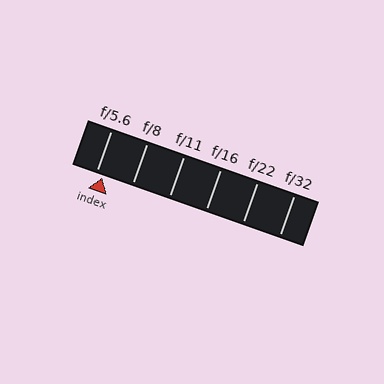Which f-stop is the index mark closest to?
The index mark is closest to f/5.6.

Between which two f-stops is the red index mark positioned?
The index mark is between f/5.6 and f/8.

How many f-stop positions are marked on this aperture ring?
There are 6 f-stop positions marked.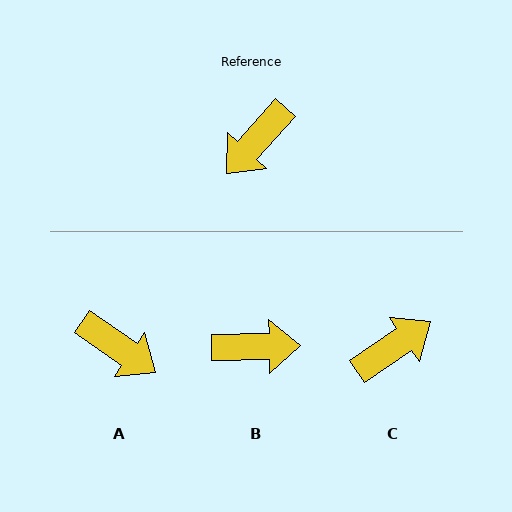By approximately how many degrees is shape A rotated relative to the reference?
Approximately 97 degrees counter-clockwise.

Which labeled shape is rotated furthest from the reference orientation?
C, about 166 degrees away.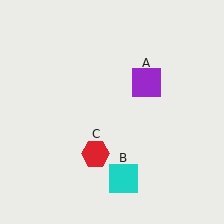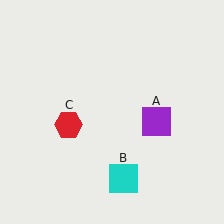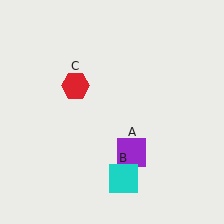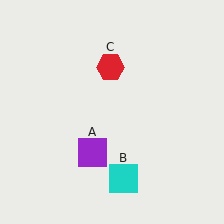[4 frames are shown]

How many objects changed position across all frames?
2 objects changed position: purple square (object A), red hexagon (object C).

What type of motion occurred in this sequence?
The purple square (object A), red hexagon (object C) rotated clockwise around the center of the scene.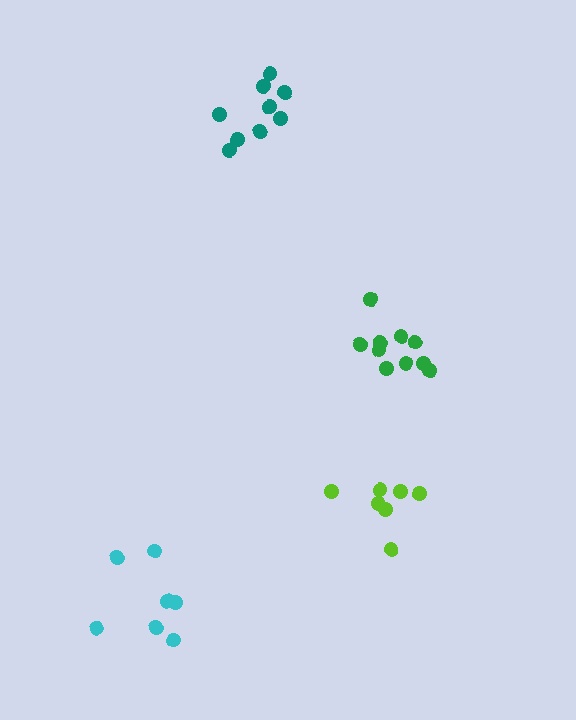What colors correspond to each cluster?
The clusters are colored: teal, green, cyan, lime.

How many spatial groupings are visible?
There are 4 spatial groupings.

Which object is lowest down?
The cyan cluster is bottommost.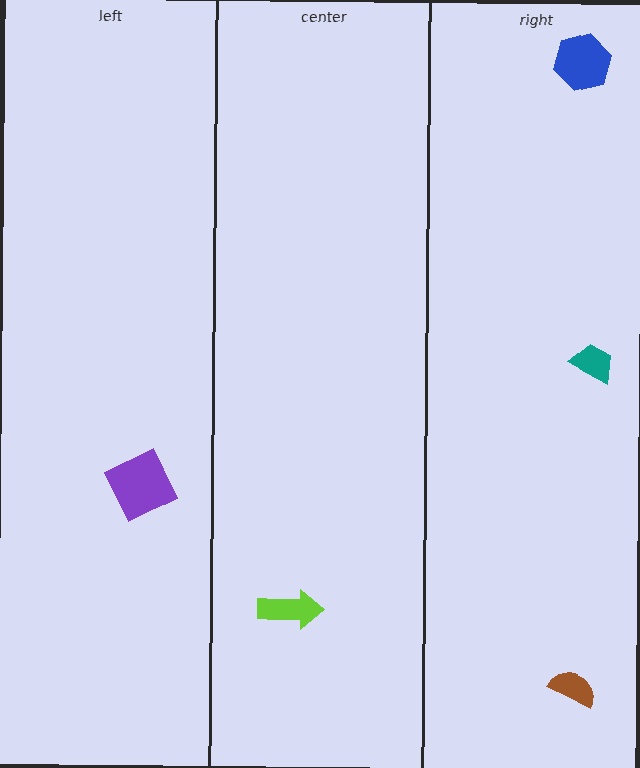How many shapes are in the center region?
1.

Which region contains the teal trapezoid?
The right region.